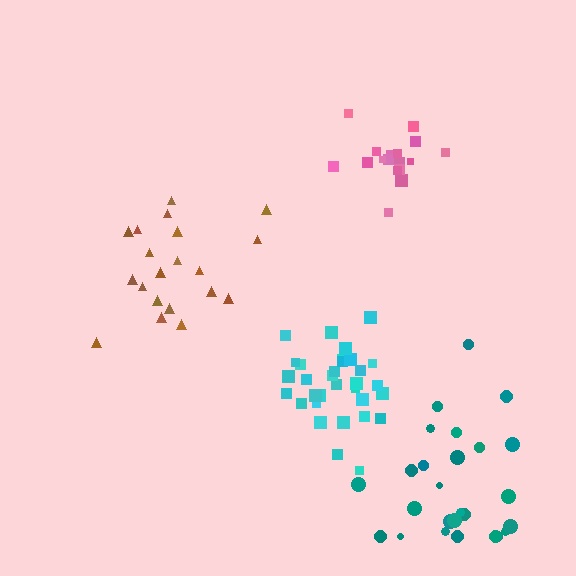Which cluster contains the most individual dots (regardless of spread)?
Cyan (32).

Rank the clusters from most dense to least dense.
cyan, pink, brown, teal.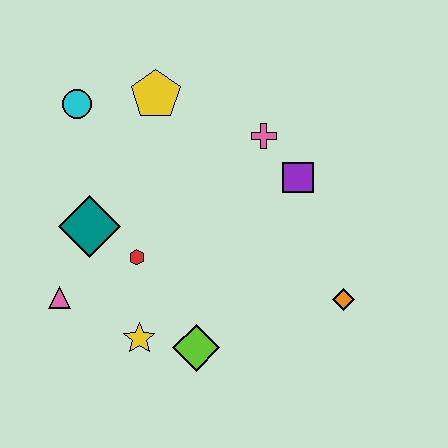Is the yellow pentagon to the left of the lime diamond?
Yes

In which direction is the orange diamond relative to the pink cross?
The orange diamond is below the pink cross.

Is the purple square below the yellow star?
No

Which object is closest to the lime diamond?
The yellow star is closest to the lime diamond.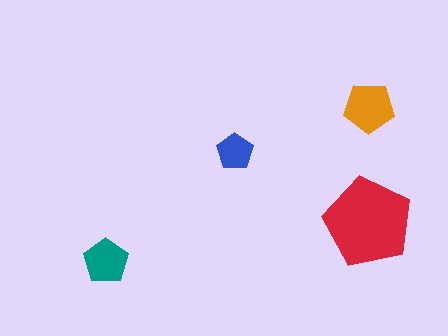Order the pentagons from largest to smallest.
the red one, the orange one, the teal one, the blue one.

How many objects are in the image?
There are 4 objects in the image.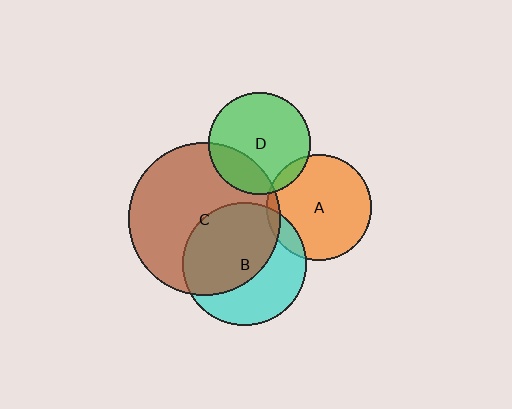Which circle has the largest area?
Circle C (brown).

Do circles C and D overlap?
Yes.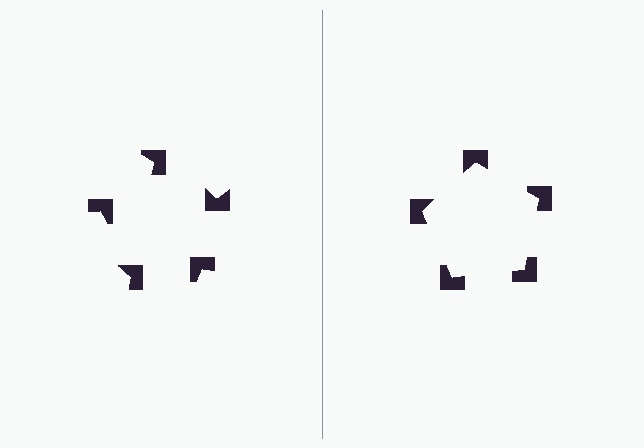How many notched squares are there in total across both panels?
10 — 5 on each side.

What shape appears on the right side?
An illusory pentagon.